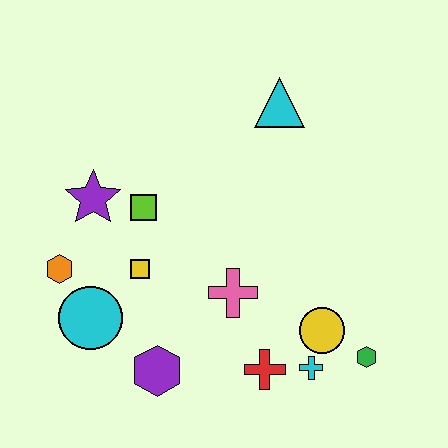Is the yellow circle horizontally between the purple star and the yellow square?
No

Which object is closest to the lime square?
The purple star is closest to the lime square.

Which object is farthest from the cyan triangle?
The purple hexagon is farthest from the cyan triangle.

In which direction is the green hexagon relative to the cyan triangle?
The green hexagon is below the cyan triangle.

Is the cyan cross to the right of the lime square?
Yes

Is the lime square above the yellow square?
Yes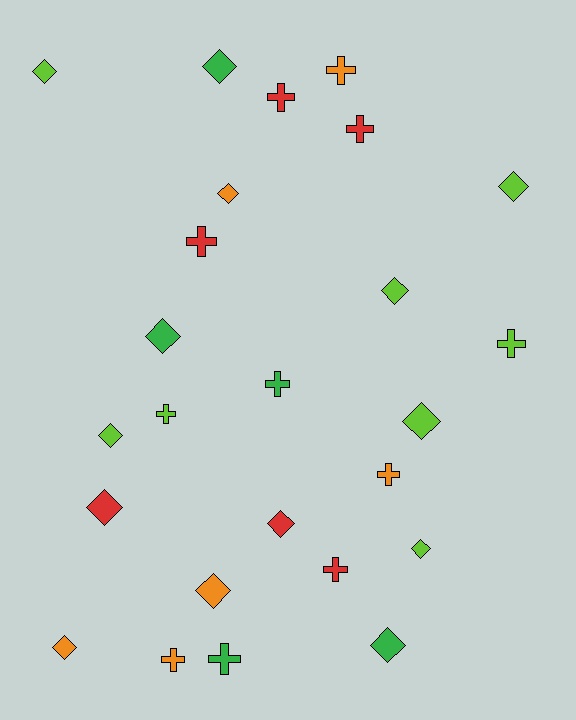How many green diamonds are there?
There are 3 green diamonds.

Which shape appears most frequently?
Diamond, with 14 objects.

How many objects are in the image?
There are 25 objects.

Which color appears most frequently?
Lime, with 8 objects.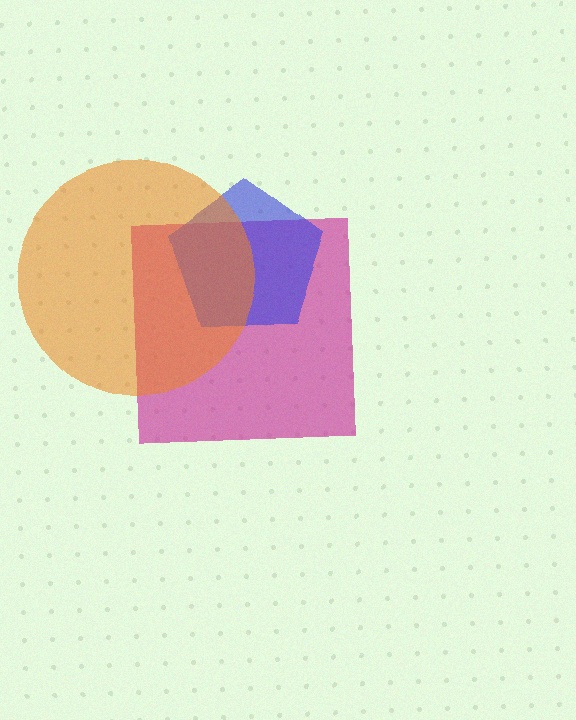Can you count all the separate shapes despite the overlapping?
Yes, there are 3 separate shapes.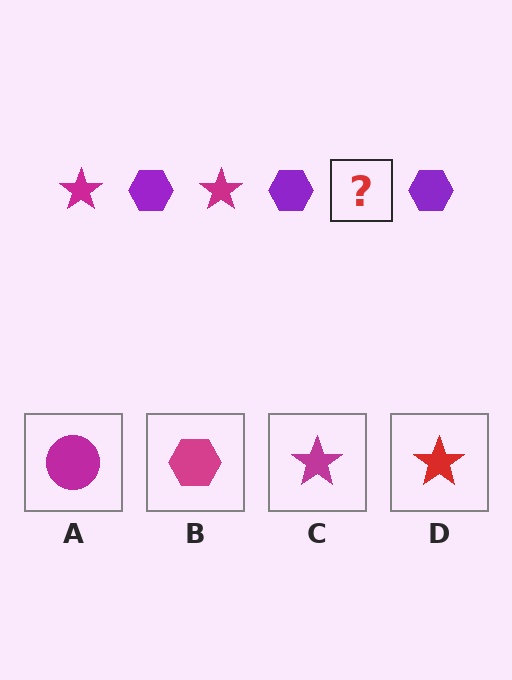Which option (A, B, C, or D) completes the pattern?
C.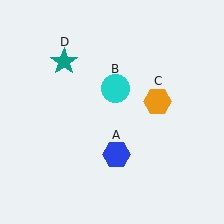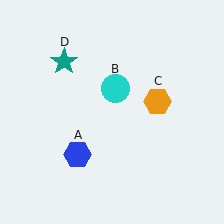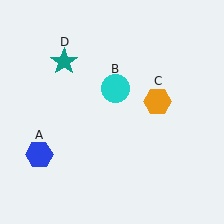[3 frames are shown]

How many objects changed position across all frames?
1 object changed position: blue hexagon (object A).